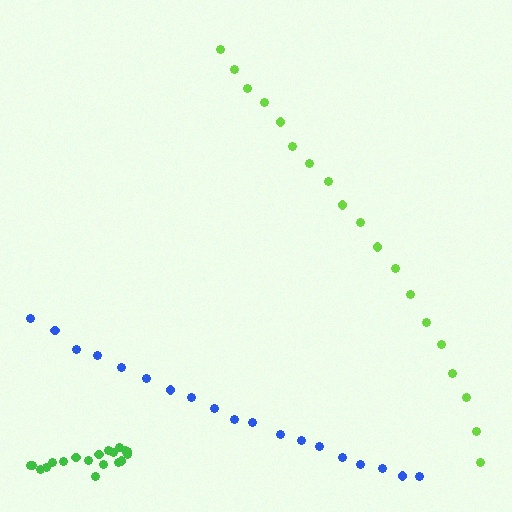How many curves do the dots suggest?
There are 3 distinct paths.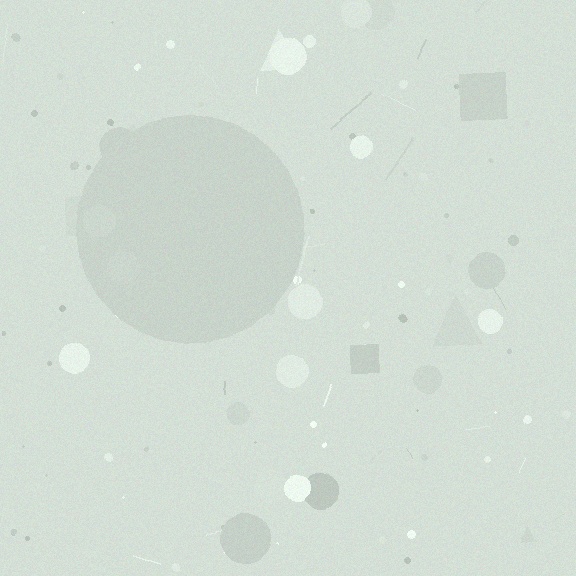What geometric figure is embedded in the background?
A circle is embedded in the background.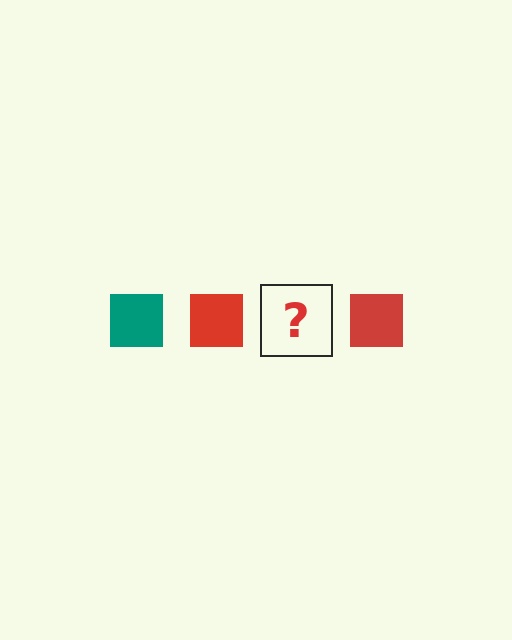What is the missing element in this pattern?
The missing element is a teal square.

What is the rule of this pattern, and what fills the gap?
The rule is that the pattern cycles through teal, red squares. The gap should be filled with a teal square.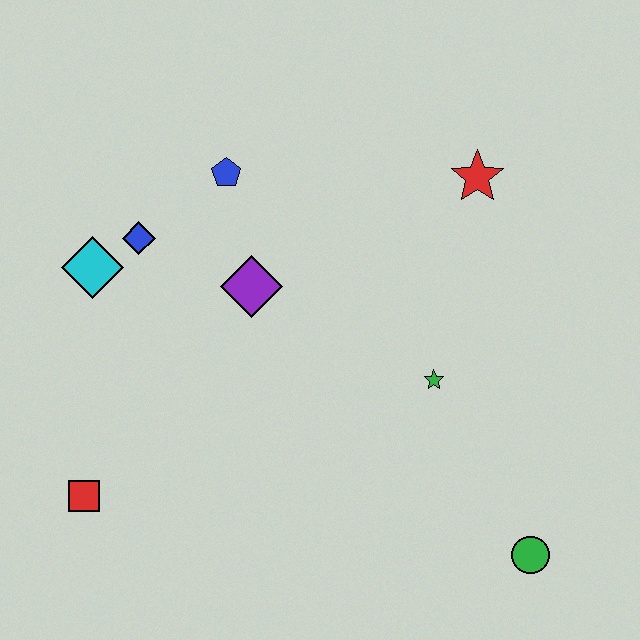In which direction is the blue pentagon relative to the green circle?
The blue pentagon is above the green circle.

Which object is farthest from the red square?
The red star is farthest from the red square.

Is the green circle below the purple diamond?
Yes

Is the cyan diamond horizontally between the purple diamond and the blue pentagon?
No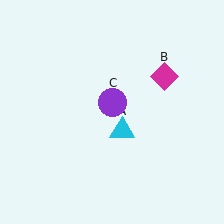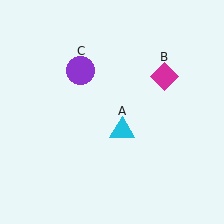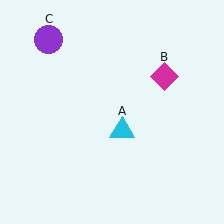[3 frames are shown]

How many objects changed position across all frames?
1 object changed position: purple circle (object C).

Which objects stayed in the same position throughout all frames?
Cyan triangle (object A) and magenta diamond (object B) remained stationary.